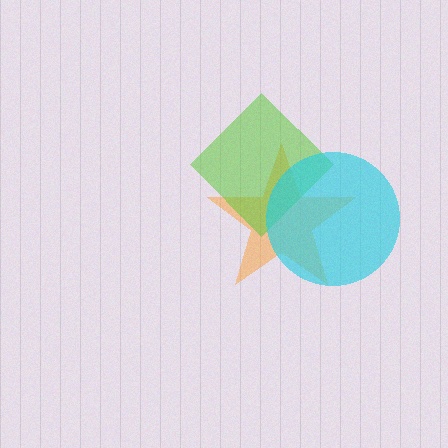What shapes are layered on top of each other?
The layered shapes are: an orange star, a lime diamond, a cyan circle.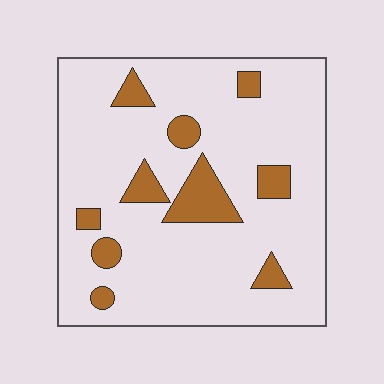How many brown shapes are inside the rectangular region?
10.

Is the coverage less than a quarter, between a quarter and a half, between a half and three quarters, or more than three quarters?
Less than a quarter.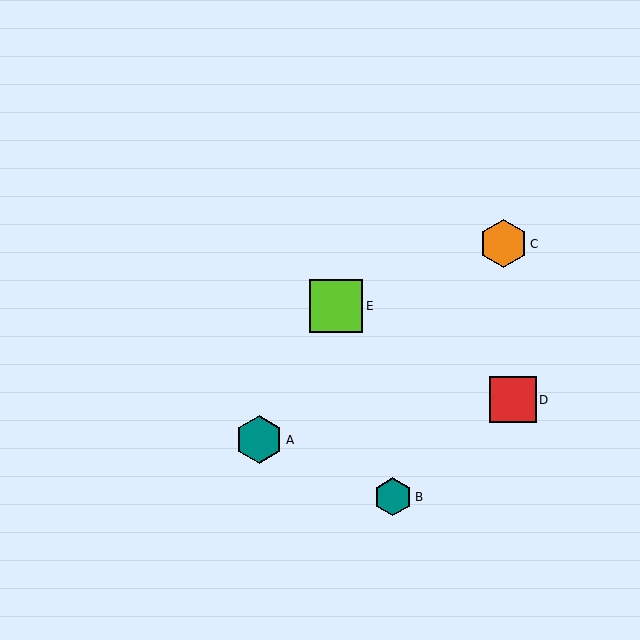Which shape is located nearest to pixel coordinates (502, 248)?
The orange hexagon (labeled C) at (503, 244) is nearest to that location.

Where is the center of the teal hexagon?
The center of the teal hexagon is at (393, 497).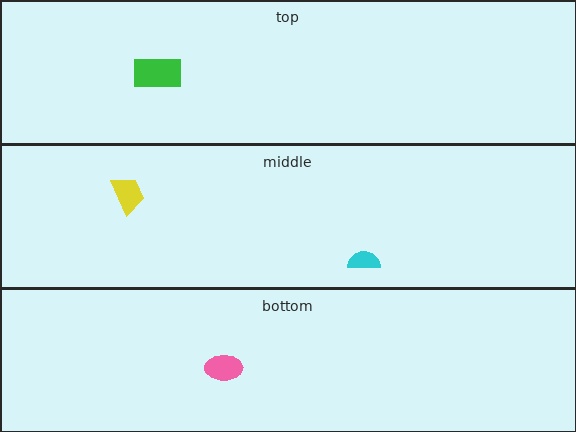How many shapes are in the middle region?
2.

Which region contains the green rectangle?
The top region.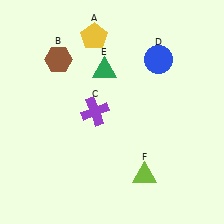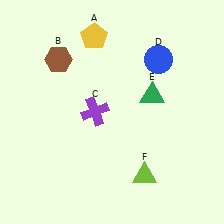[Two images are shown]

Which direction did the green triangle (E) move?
The green triangle (E) moved right.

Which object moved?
The green triangle (E) moved right.